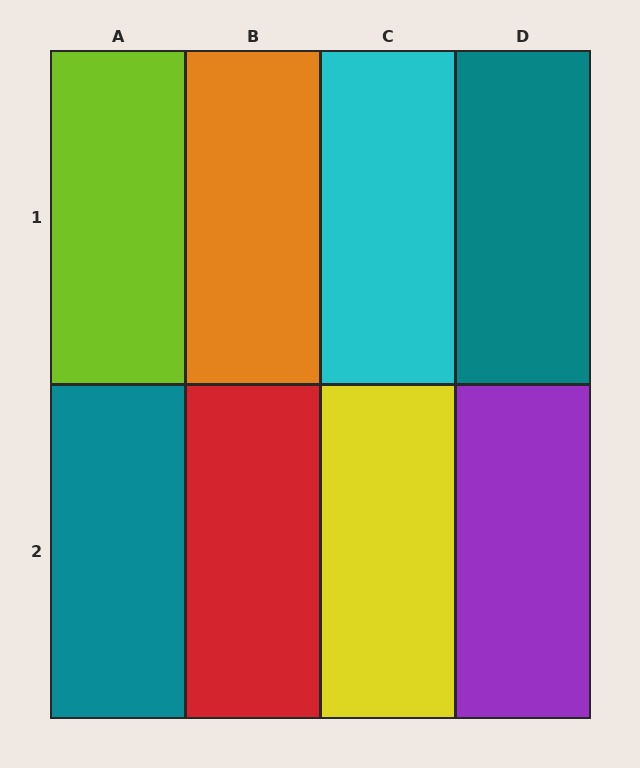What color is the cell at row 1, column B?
Orange.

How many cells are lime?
1 cell is lime.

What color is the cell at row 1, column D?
Teal.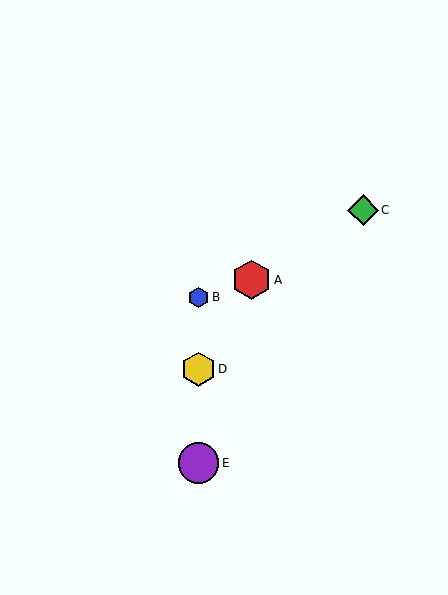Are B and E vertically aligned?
Yes, both are at x≈198.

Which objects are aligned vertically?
Objects B, D, E are aligned vertically.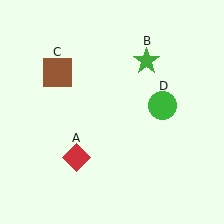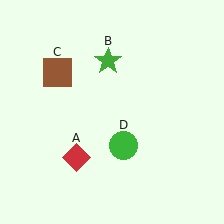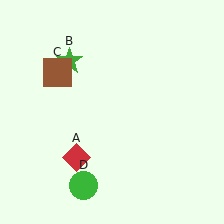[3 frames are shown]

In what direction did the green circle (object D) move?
The green circle (object D) moved down and to the left.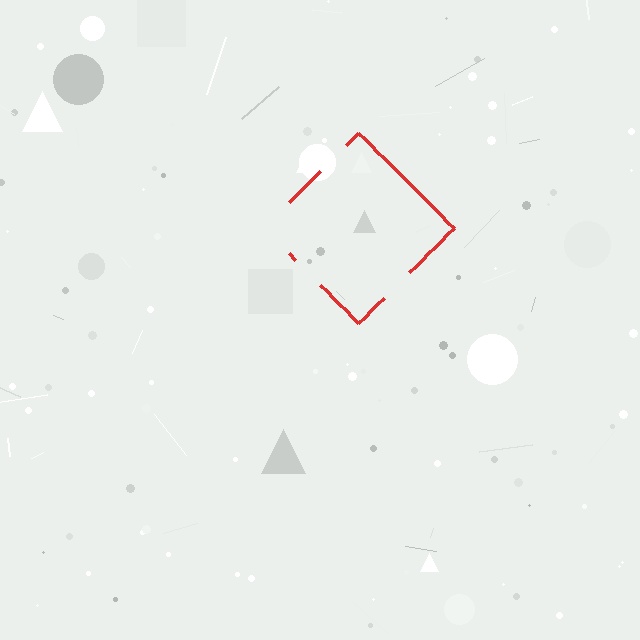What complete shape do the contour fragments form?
The contour fragments form a diamond.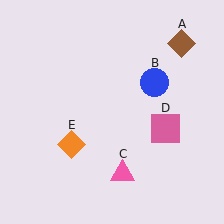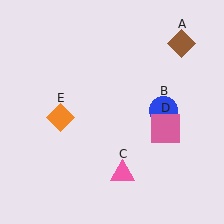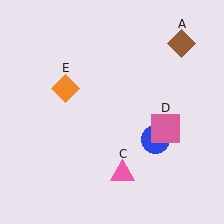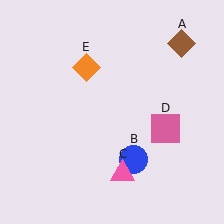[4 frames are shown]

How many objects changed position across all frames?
2 objects changed position: blue circle (object B), orange diamond (object E).